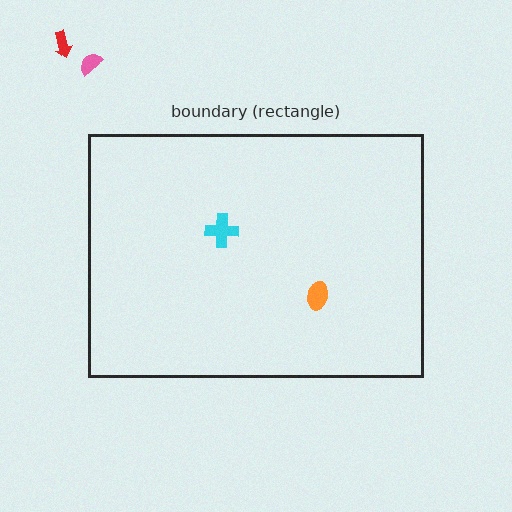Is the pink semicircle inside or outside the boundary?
Outside.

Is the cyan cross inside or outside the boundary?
Inside.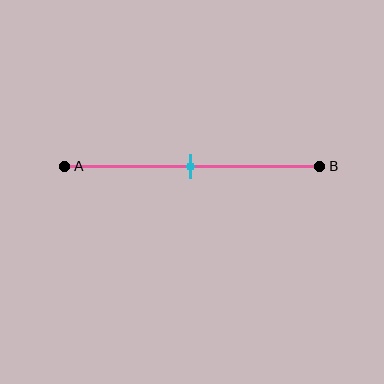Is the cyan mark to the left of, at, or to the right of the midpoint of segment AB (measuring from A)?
The cyan mark is approximately at the midpoint of segment AB.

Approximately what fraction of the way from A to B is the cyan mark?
The cyan mark is approximately 50% of the way from A to B.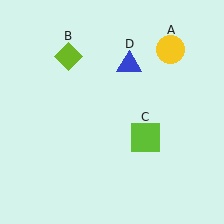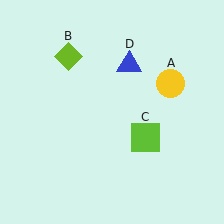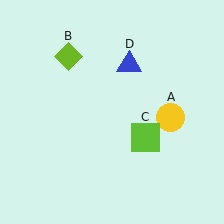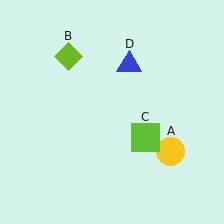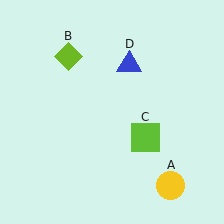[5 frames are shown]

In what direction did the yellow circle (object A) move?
The yellow circle (object A) moved down.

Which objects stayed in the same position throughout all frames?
Lime diamond (object B) and lime square (object C) and blue triangle (object D) remained stationary.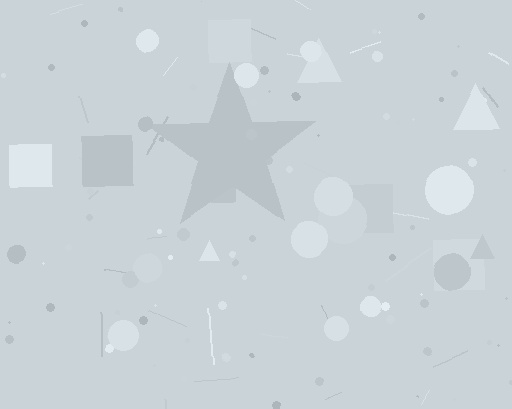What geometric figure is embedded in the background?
A star is embedded in the background.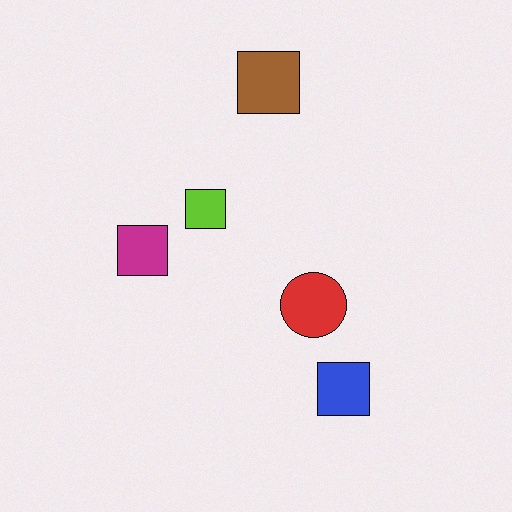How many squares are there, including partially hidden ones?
There are 4 squares.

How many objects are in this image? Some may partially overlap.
There are 5 objects.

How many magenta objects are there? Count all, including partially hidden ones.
There is 1 magenta object.